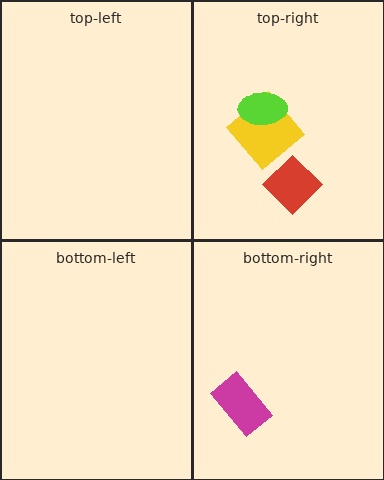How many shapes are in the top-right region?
3.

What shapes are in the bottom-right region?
The magenta rectangle.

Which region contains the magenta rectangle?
The bottom-right region.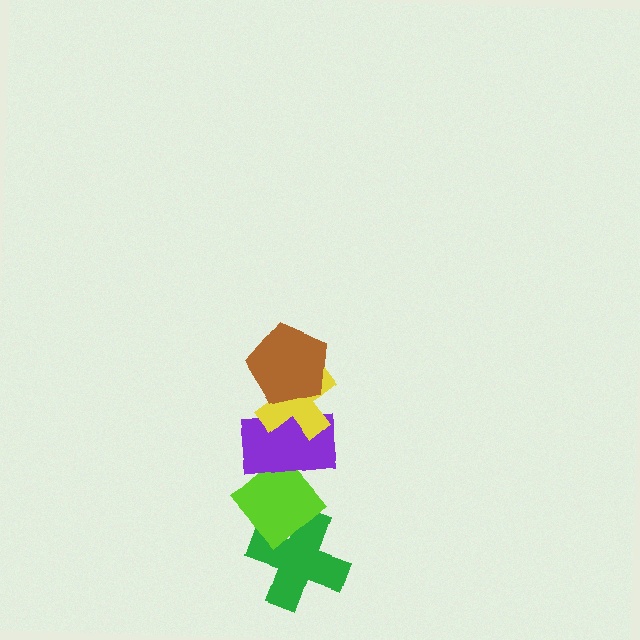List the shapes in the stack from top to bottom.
From top to bottom: the brown pentagon, the yellow cross, the purple rectangle, the lime diamond, the green cross.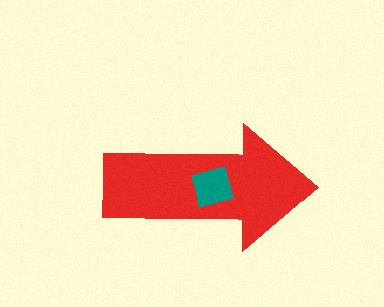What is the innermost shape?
The teal diamond.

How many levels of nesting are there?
2.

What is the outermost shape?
The red arrow.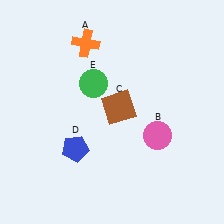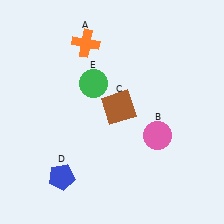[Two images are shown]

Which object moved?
The blue pentagon (D) moved down.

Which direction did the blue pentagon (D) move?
The blue pentagon (D) moved down.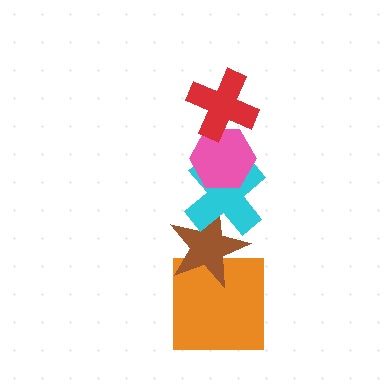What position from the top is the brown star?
The brown star is 4th from the top.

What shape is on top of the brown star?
The cyan cross is on top of the brown star.